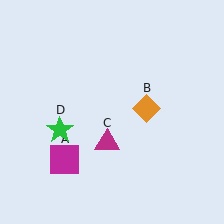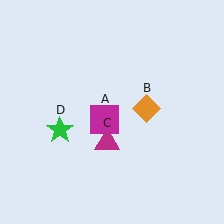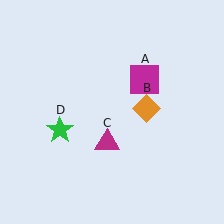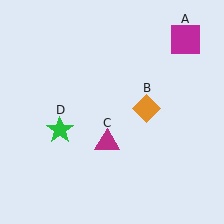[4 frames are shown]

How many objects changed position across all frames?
1 object changed position: magenta square (object A).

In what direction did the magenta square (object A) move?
The magenta square (object A) moved up and to the right.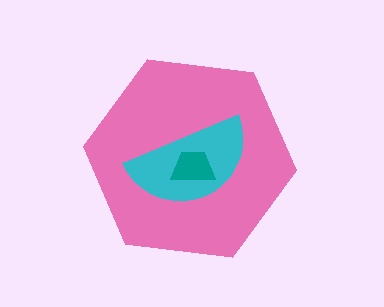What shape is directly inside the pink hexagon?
The cyan semicircle.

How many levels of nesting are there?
3.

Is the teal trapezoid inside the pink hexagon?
Yes.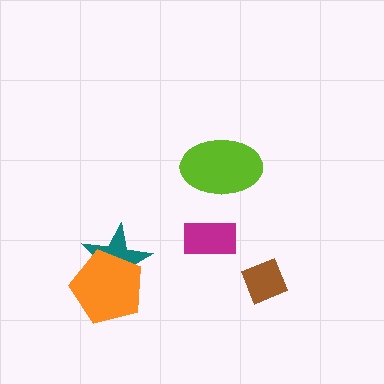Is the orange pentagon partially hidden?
No, no other shape covers it.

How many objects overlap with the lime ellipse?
0 objects overlap with the lime ellipse.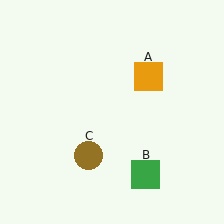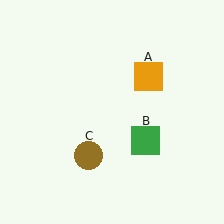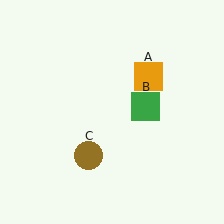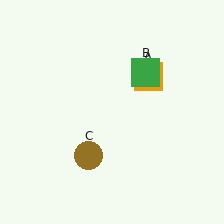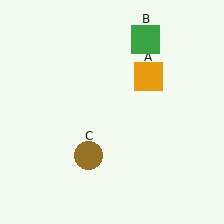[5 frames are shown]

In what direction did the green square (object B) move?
The green square (object B) moved up.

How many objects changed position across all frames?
1 object changed position: green square (object B).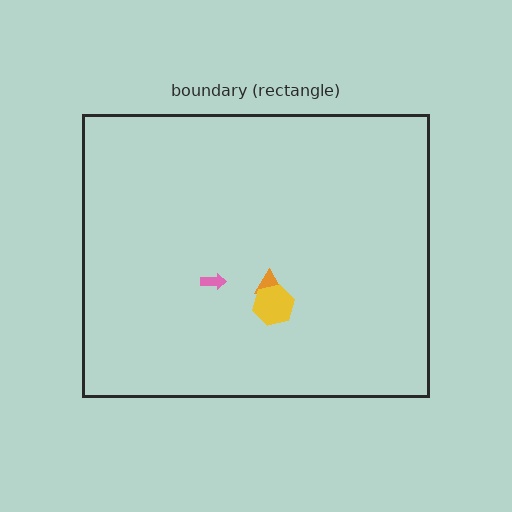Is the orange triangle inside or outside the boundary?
Inside.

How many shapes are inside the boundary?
3 inside, 0 outside.